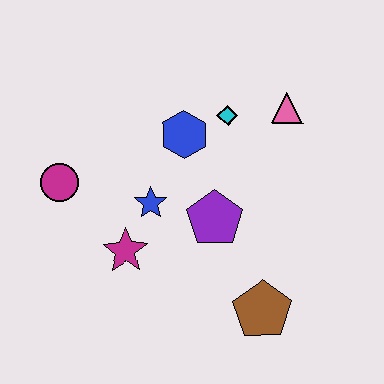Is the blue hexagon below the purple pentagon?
No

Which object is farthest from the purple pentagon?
The magenta circle is farthest from the purple pentagon.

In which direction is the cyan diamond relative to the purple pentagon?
The cyan diamond is above the purple pentagon.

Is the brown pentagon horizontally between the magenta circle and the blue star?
No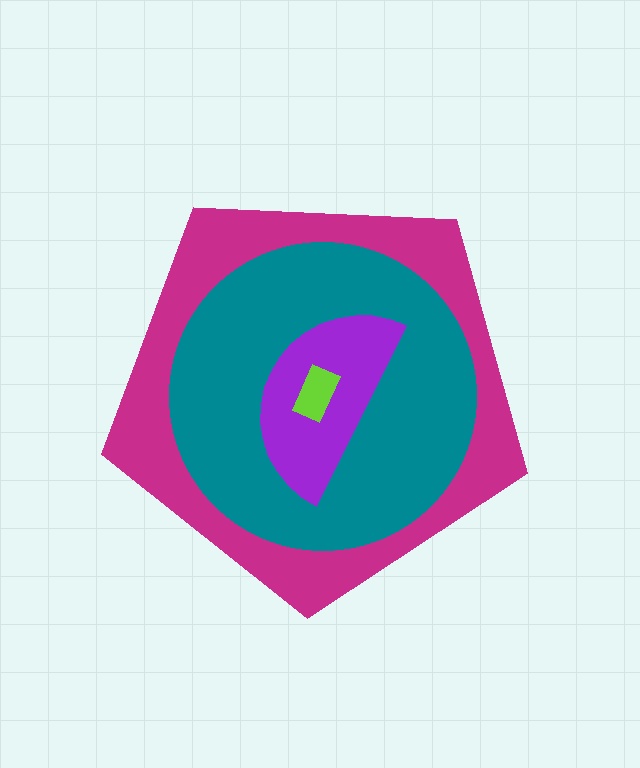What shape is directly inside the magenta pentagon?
The teal circle.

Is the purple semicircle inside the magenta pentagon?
Yes.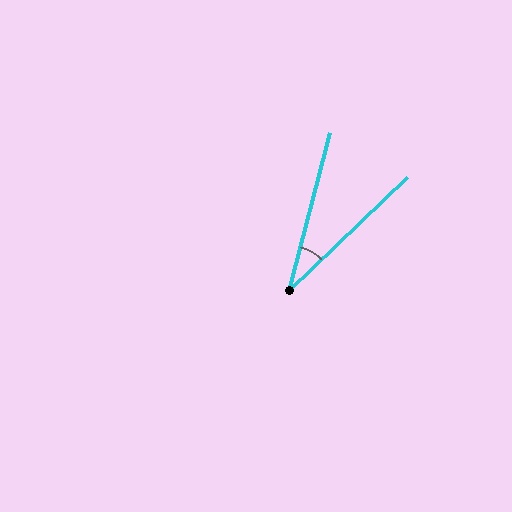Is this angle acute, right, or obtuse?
It is acute.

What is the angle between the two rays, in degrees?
Approximately 32 degrees.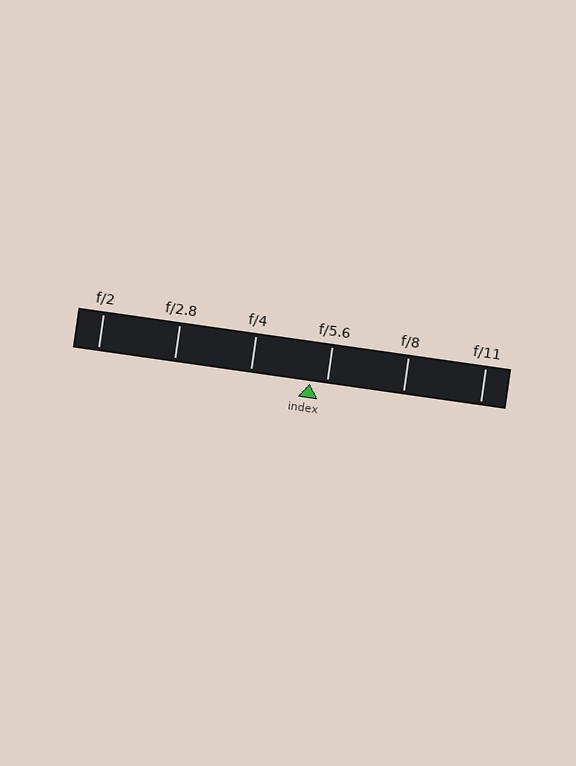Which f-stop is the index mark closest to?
The index mark is closest to f/5.6.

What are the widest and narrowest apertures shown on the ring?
The widest aperture shown is f/2 and the narrowest is f/11.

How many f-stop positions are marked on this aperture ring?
There are 6 f-stop positions marked.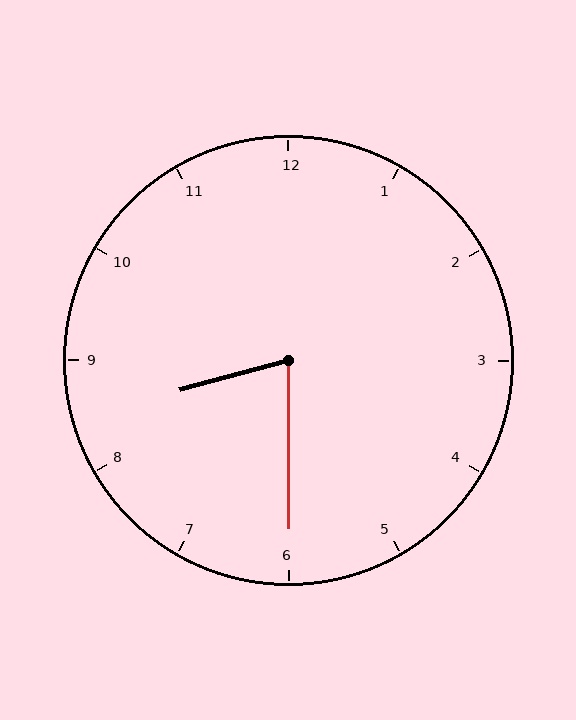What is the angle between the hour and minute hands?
Approximately 75 degrees.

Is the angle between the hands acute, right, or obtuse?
It is acute.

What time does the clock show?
8:30.